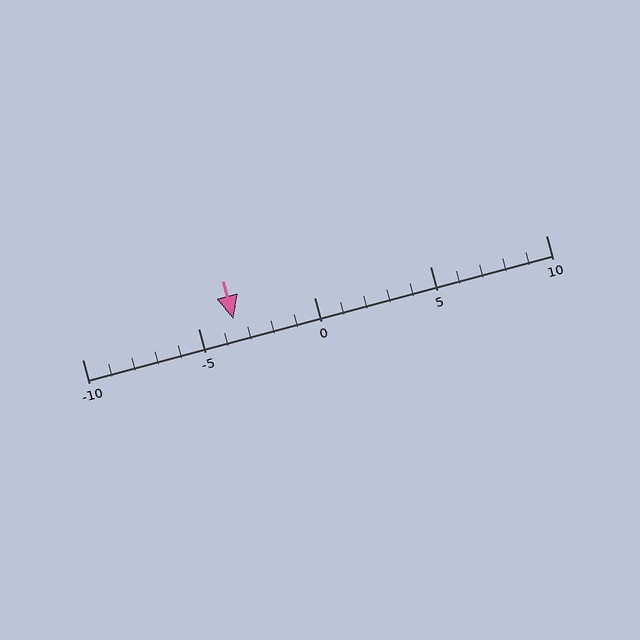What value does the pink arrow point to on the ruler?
The pink arrow points to approximately -4.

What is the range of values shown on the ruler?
The ruler shows values from -10 to 10.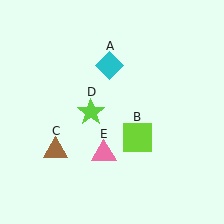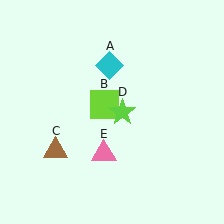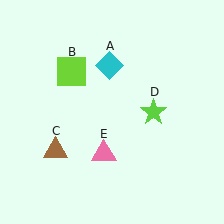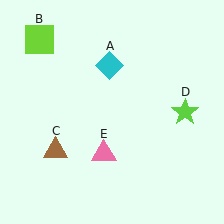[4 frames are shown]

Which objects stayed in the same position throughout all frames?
Cyan diamond (object A) and brown triangle (object C) and pink triangle (object E) remained stationary.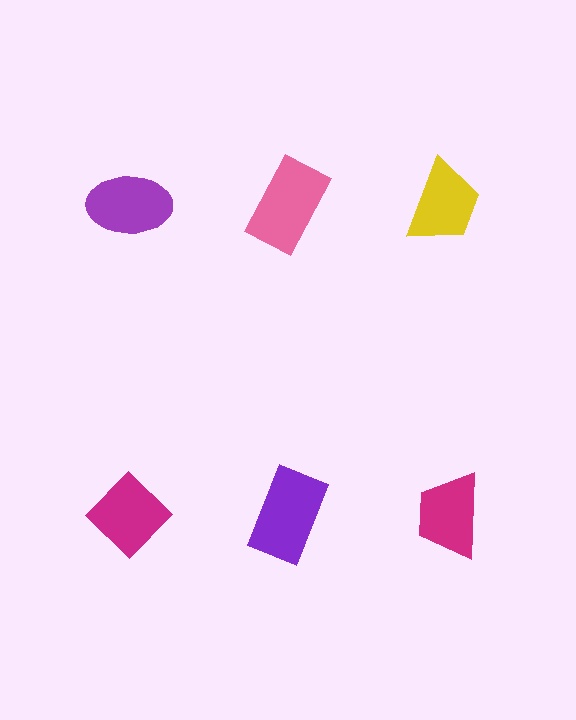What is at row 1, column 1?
A purple ellipse.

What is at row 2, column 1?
A magenta diamond.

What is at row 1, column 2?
A pink rectangle.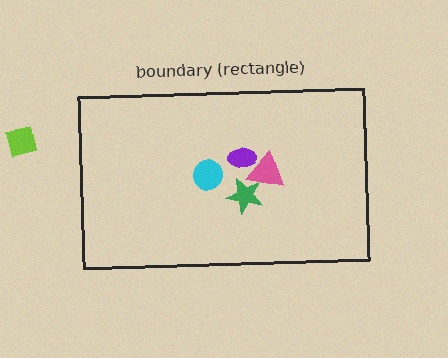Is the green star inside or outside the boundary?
Inside.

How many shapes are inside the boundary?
4 inside, 1 outside.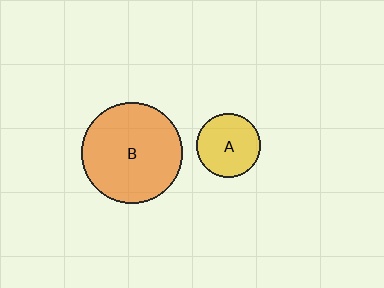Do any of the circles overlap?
No, none of the circles overlap.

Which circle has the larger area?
Circle B (orange).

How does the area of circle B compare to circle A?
Approximately 2.5 times.